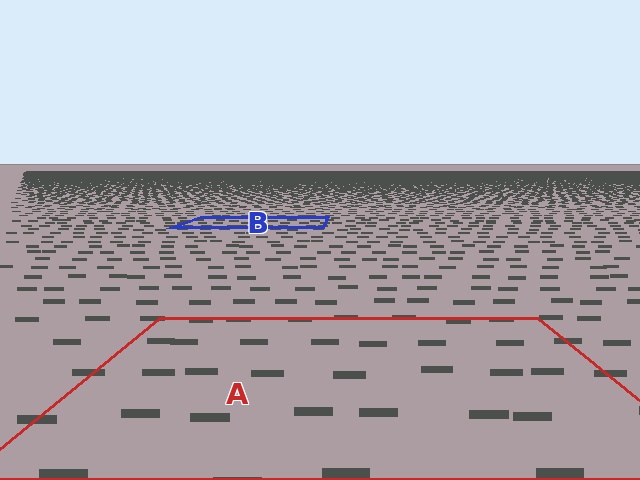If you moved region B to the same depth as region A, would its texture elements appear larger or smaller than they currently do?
They would appear larger. At a closer depth, the same texture elements are projected at a bigger on-screen size.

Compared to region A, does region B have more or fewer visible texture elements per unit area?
Region B has more texture elements per unit area — they are packed more densely because it is farther away.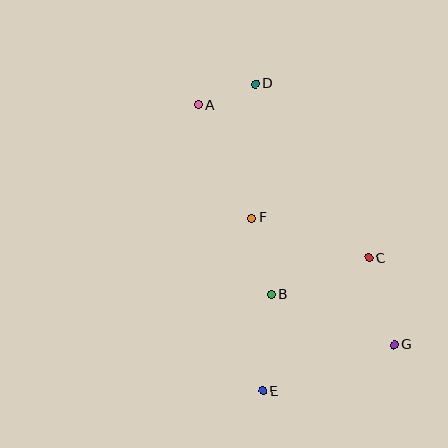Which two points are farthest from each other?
Points A and G are farthest from each other.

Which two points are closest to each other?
Points A and D are closest to each other.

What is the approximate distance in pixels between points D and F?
The distance between D and F is approximately 135 pixels.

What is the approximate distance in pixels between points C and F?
The distance between C and F is approximately 124 pixels.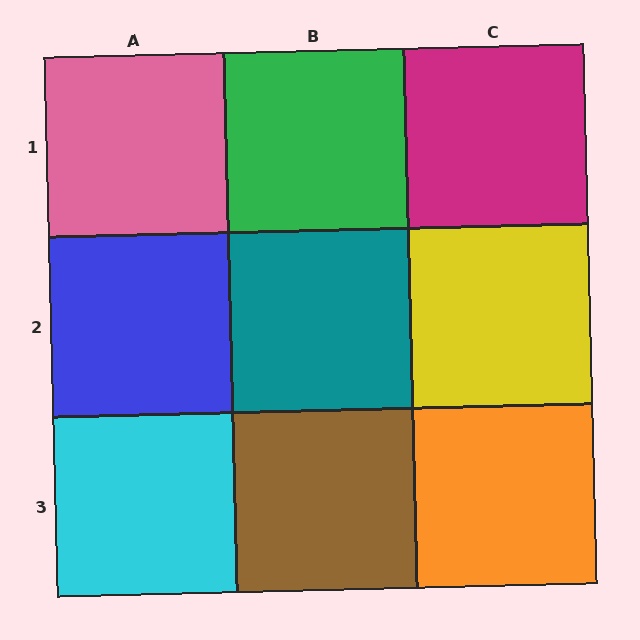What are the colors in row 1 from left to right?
Pink, green, magenta.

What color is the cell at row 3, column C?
Orange.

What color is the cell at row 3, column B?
Brown.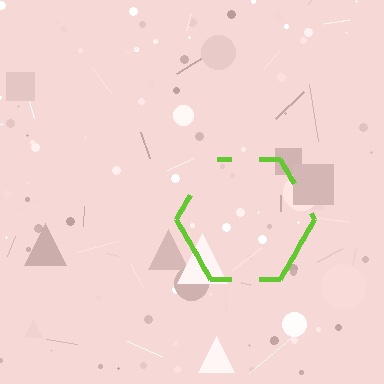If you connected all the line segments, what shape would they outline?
They would outline a hexagon.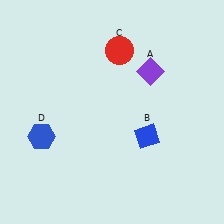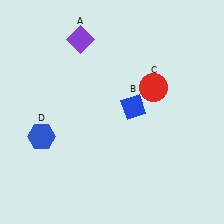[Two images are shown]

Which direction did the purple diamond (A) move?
The purple diamond (A) moved left.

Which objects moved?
The objects that moved are: the purple diamond (A), the blue diamond (B), the red circle (C).